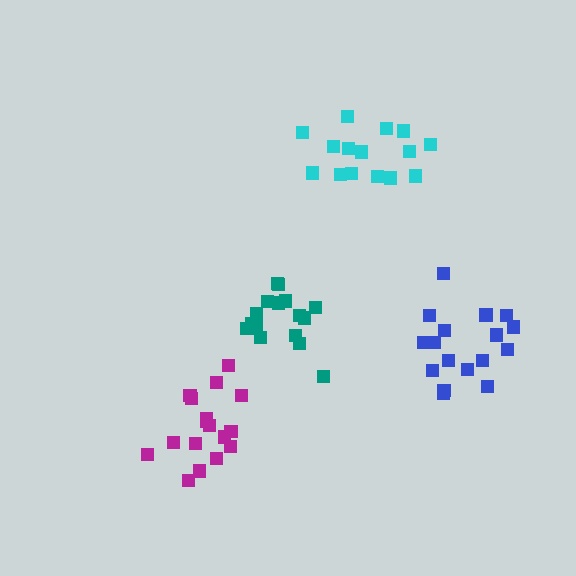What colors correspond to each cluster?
The clusters are colored: cyan, magenta, teal, blue.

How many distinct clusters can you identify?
There are 4 distinct clusters.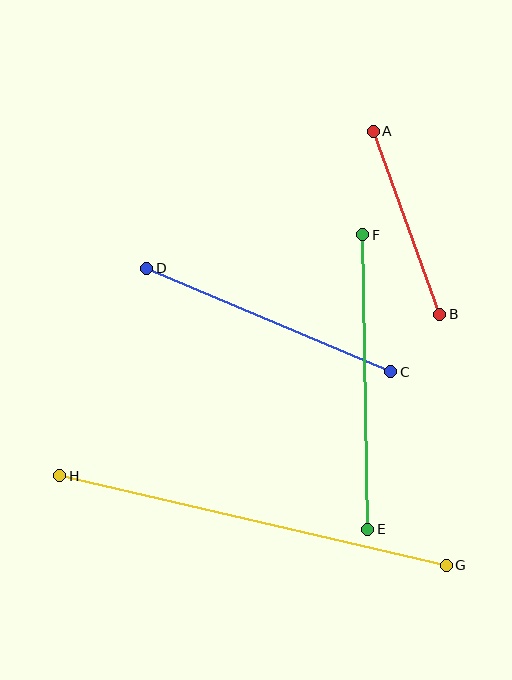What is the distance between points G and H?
The distance is approximately 397 pixels.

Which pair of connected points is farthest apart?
Points G and H are farthest apart.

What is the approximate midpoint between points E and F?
The midpoint is at approximately (365, 382) pixels.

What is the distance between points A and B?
The distance is approximately 195 pixels.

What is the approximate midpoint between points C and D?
The midpoint is at approximately (269, 320) pixels.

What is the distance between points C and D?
The distance is approximately 265 pixels.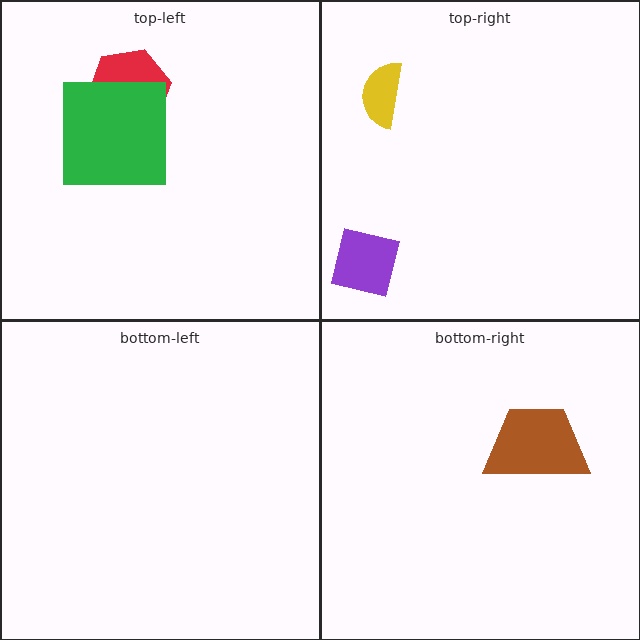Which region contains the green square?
The top-left region.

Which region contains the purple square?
The top-right region.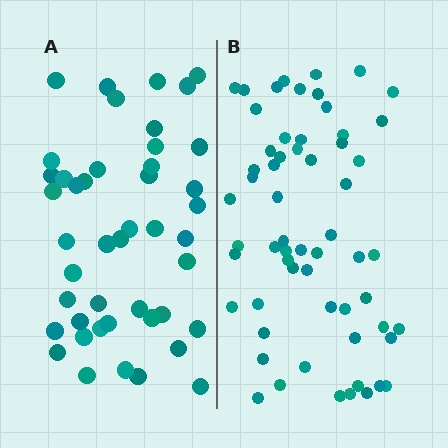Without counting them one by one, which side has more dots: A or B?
Region B (the right region) has more dots.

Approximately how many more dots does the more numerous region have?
Region B has approximately 15 more dots than region A.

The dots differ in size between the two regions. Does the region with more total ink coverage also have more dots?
No. Region A has more total ink coverage because its dots are larger, but region B actually contains more individual dots. Total area can be misleading — the number of items is what matters here.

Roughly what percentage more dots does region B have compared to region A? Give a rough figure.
About 35% more.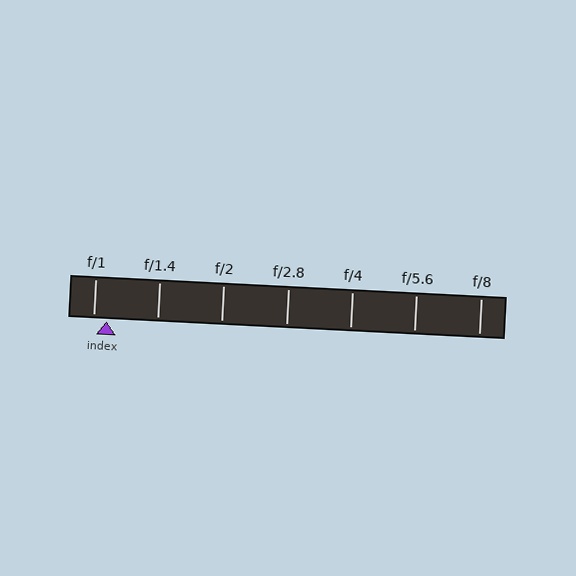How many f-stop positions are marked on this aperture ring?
There are 7 f-stop positions marked.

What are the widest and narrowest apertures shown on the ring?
The widest aperture shown is f/1 and the narrowest is f/8.